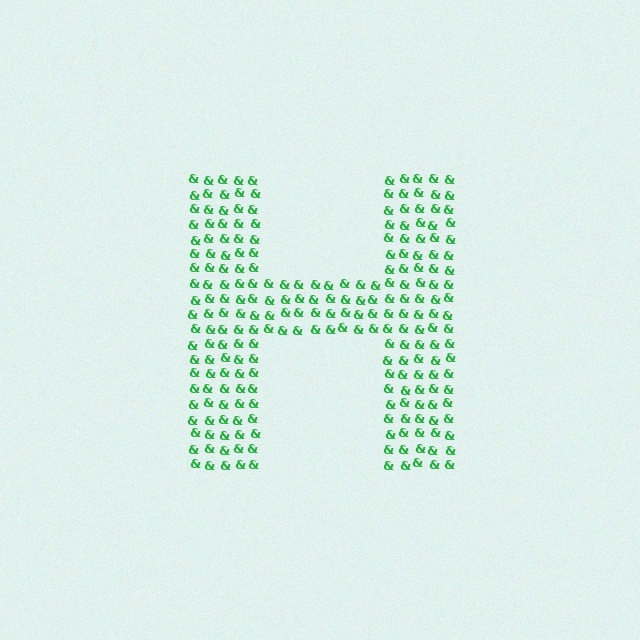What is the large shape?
The large shape is the letter H.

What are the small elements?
The small elements are ampersands.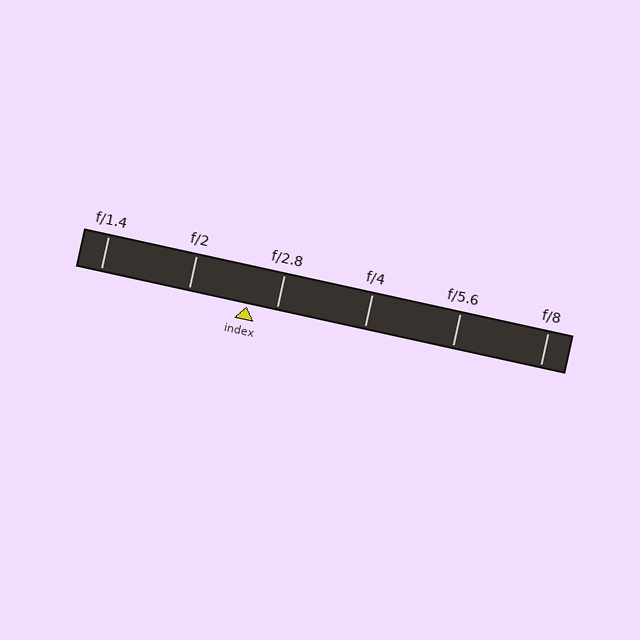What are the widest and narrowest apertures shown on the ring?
The widest aperture shown is f/1.4 and the narrowest is f/8.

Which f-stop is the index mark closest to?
The index mark is closest to f/2.8.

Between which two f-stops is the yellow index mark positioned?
The index mark is between f/2 and f/2.8.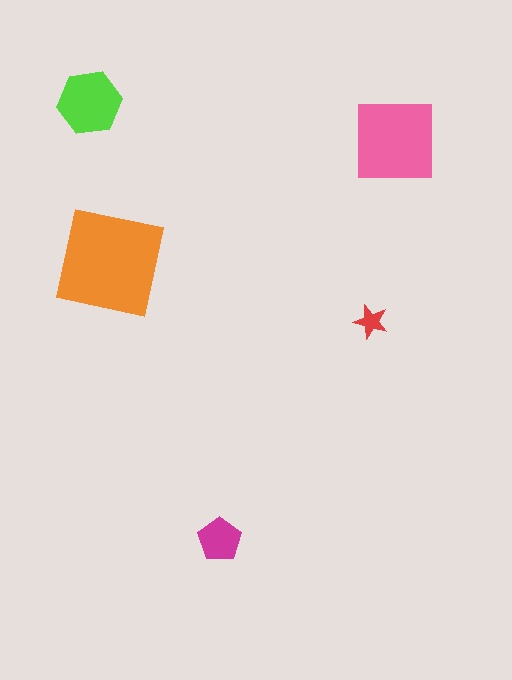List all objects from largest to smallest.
The orange square, the pink square, the lime hexagon, the magenta pentagon, the red star.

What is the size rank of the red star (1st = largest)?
5th.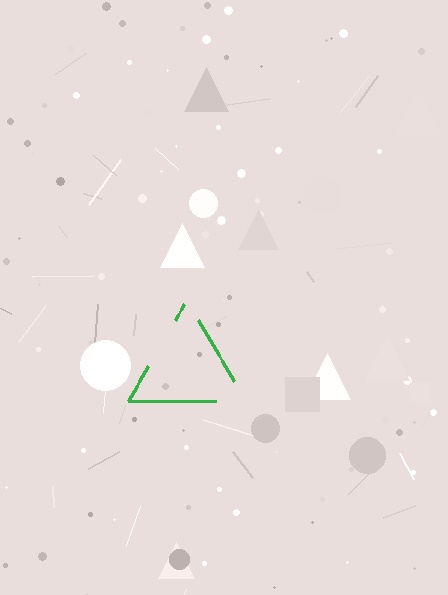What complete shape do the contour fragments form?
The contour fragments form a triangle.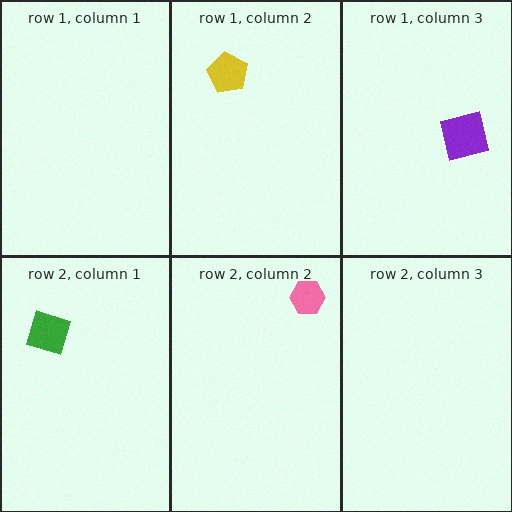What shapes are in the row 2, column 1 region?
The green diamond.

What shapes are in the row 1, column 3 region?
The purple square.